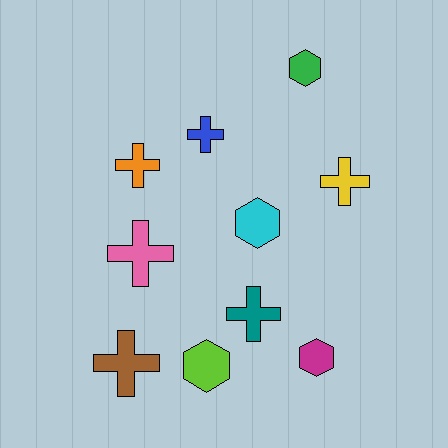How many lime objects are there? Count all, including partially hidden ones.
There is 1 lime object.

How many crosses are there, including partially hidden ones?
There are 6 crosses.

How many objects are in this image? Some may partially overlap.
There are 10 objects.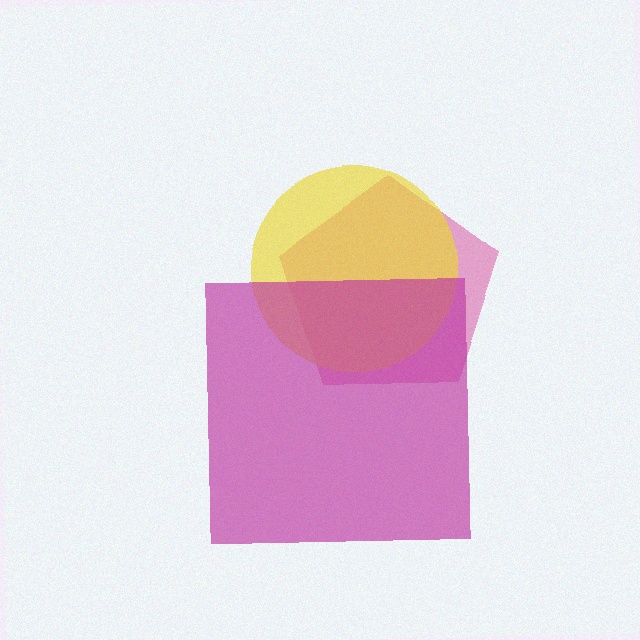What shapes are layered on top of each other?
The layered shapes are: a pink pentagon, a yellow circle, a magenta square.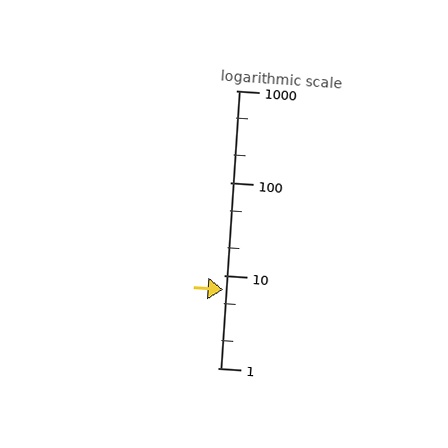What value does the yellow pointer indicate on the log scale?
The pointer indicates approximately 7.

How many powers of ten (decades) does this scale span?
The scale spans 3 decades, from 1 to 1000.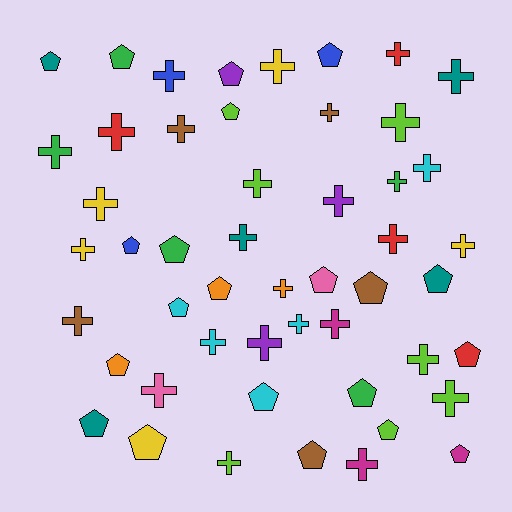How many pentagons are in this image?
There are 21 pentagons.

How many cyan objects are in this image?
There are 5 cyan objects.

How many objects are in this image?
There are 50 objects.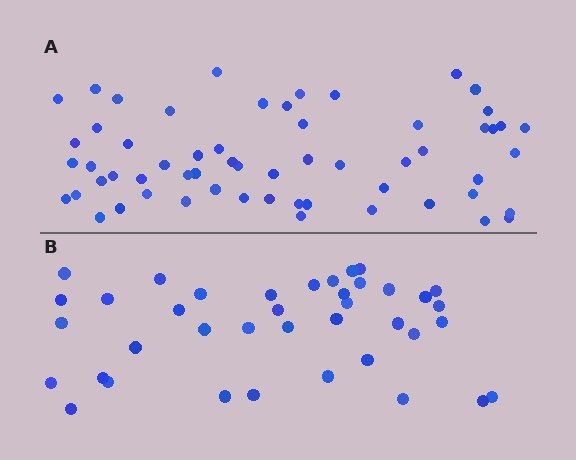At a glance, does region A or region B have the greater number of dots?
Region A (the top region) has more dots.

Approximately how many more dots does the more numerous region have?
Region A has approximately 20 more dots than region B.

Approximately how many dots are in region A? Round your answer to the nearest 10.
About 60 dots. (The exact count is 59, which rounds to 60.)